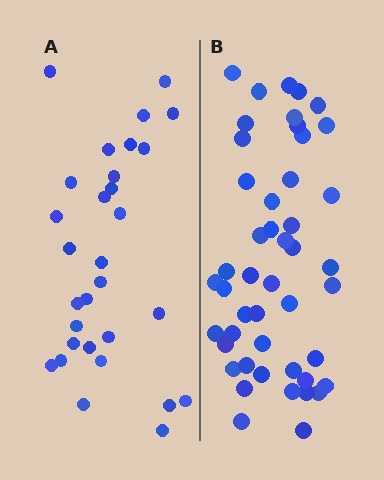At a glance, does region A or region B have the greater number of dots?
Region B (the right region) has more dots.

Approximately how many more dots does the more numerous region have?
Region B has approximately 15 more dots than region A.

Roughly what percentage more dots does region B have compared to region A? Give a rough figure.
About 55% more.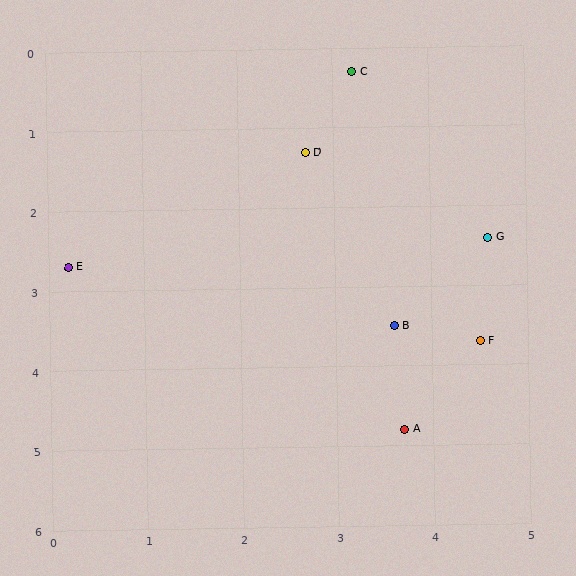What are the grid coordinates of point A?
Point A is at approximately (3.7, 4.8).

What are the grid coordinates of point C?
Point C is at approximately (3.2, 0.3).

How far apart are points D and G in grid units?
Points D and G are about 2.2 grid units apart.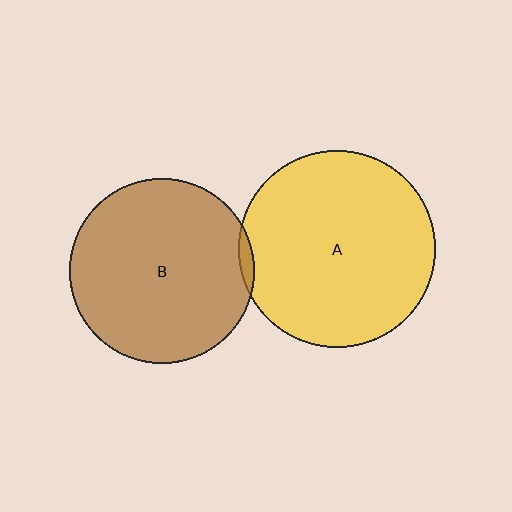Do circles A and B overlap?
Yes.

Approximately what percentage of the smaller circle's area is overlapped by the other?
Approximately 5%.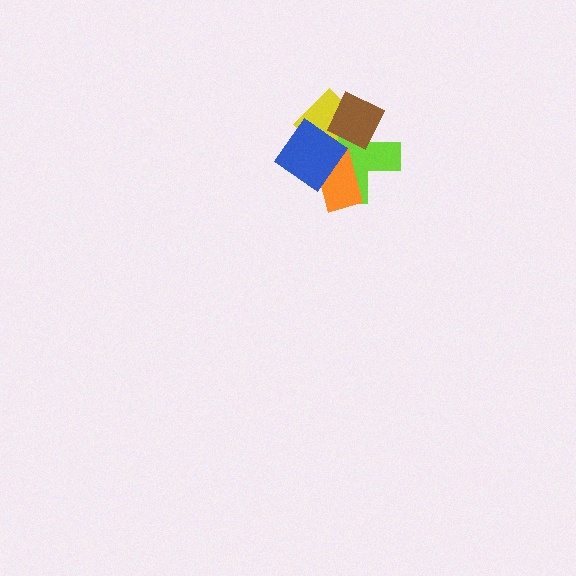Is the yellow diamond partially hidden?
Yes, it is partially covered by another shape.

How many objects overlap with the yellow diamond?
4 objects overlap with the yellow diamond.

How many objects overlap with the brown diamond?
3 objects overlap with the brown diamond.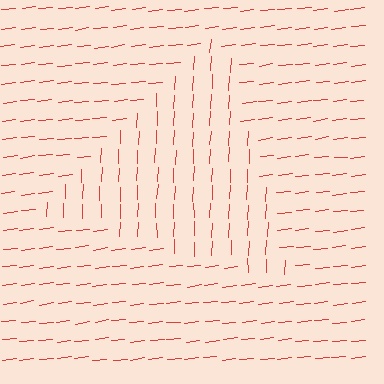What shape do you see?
I see a triangle.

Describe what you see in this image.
The image is filled with small red line segments. A triangle region in the image has lines oriented differently from the surrounding lines, creating a visible texture boundary.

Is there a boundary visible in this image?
Yes, there is a texture boundary formed by a change in line orientation.